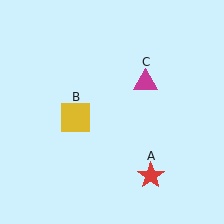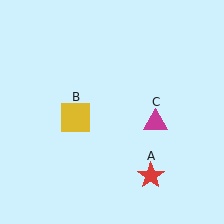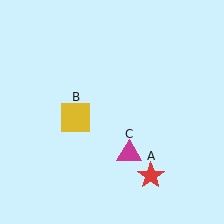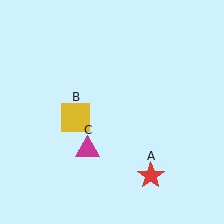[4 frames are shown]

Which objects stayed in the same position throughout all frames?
Red star (object A) and yellow square (object B) remained stationary.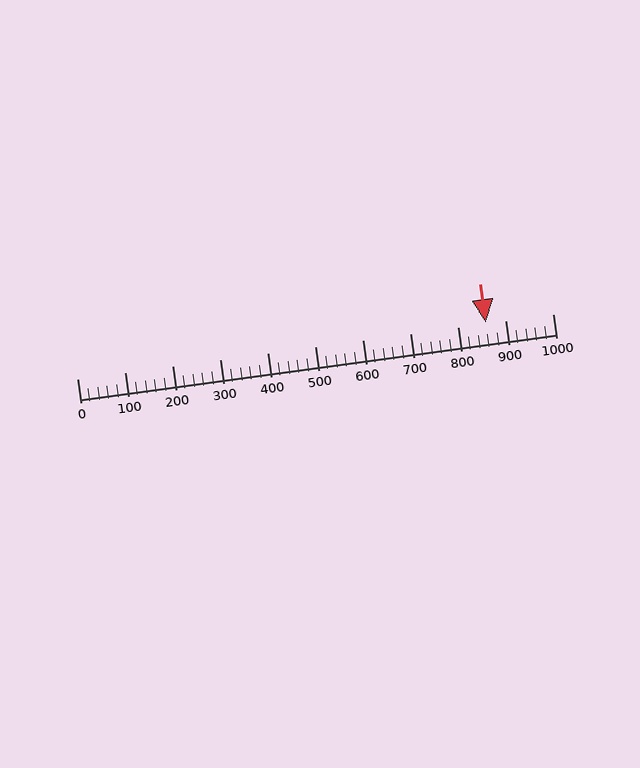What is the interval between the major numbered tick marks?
The major tick marks are spaced 100 units apart.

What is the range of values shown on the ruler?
The ruler shows values from 0 to 1000.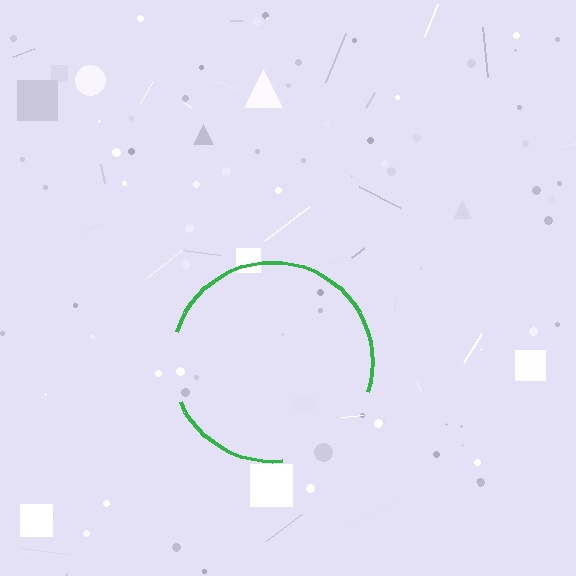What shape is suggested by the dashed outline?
The dashed outline suggests a circle.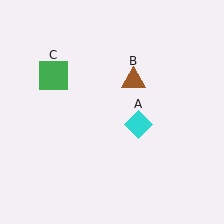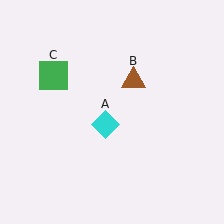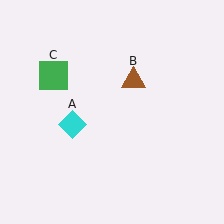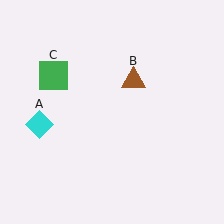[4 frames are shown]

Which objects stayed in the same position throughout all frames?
Brown triangle (object B) and green square (object C) remained stationary.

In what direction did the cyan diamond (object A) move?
The cyan diamond (object A) moved left.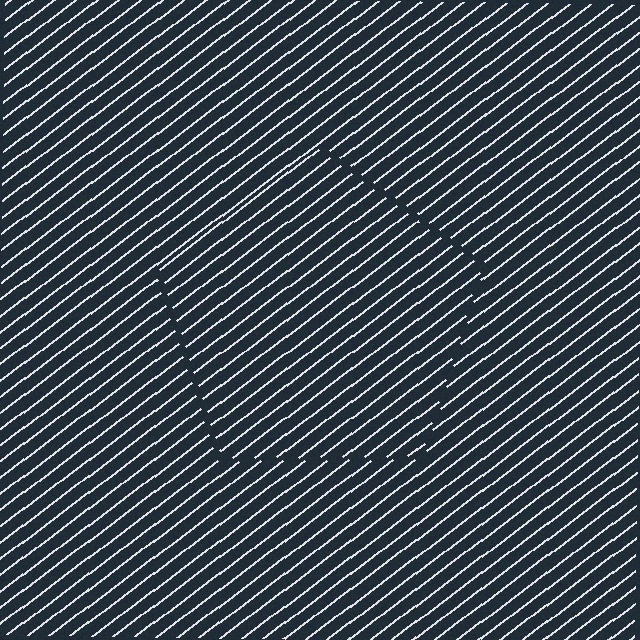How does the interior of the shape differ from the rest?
The interior of the shape contains the same grating, shifted by half a period — the contour is defined by the phase discontinuity where line-ends from the inner and outer gratings abut.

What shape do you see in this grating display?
An illusory pentagon. The interior of the shape contains the same grating, shifted by half a period — the contour is defined by the phase discontinuity where line-ends from the inner and outer gratings abut.